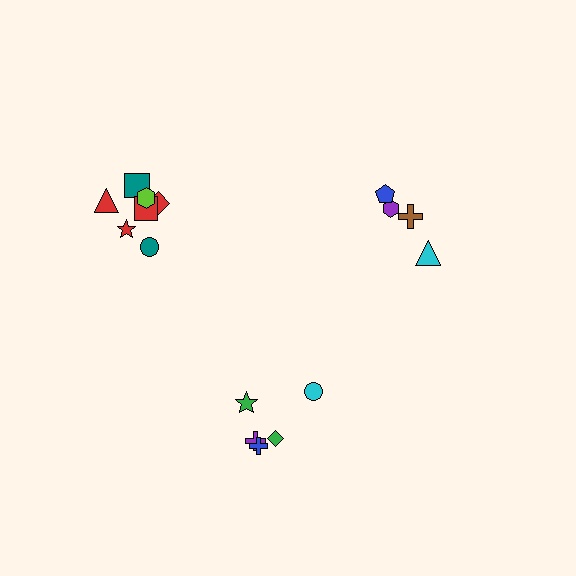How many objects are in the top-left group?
There are 7 objects.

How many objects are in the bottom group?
There are 5 objects.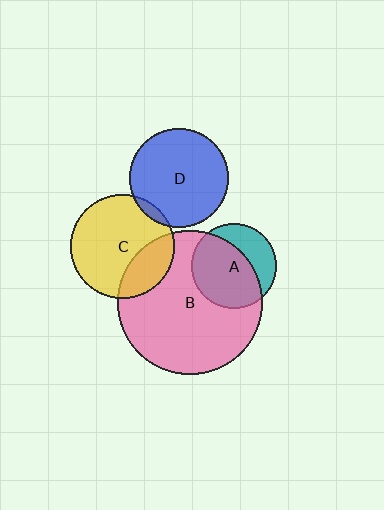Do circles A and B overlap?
Yes.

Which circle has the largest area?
Circle B (pink).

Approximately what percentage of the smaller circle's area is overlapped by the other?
Approximately 65%.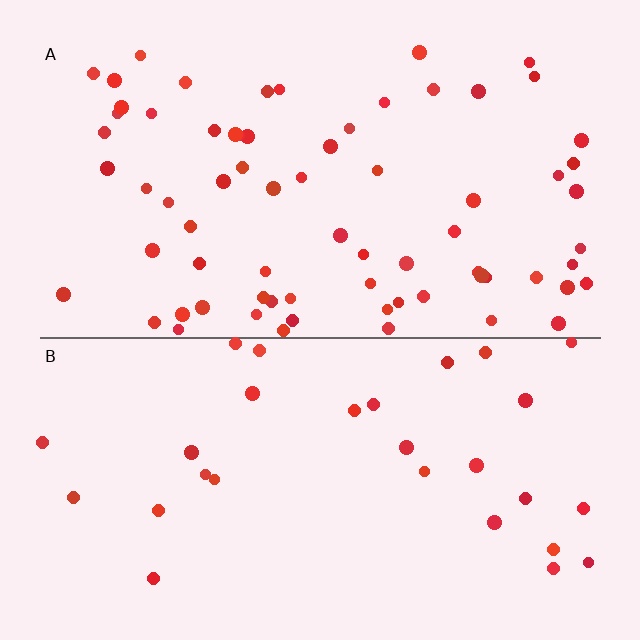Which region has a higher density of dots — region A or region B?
A (the top).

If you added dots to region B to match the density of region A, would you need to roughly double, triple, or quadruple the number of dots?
Approximately double.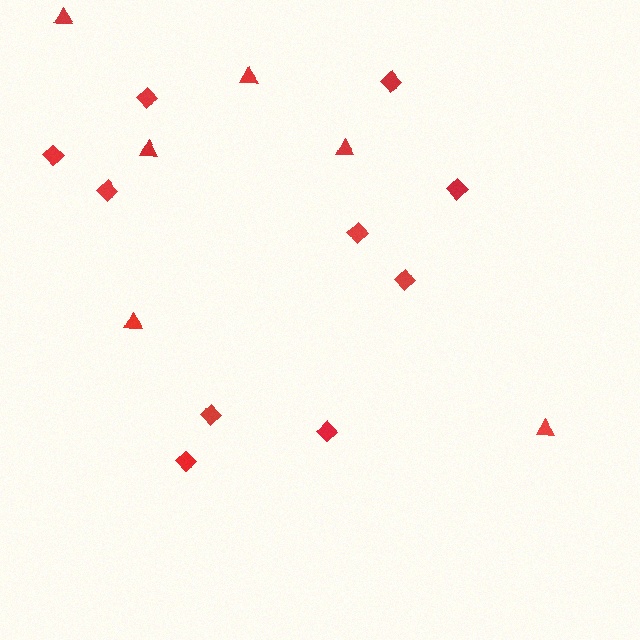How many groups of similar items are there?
There are 2 groups: one group of diamonds (10) and one group of triangles (6).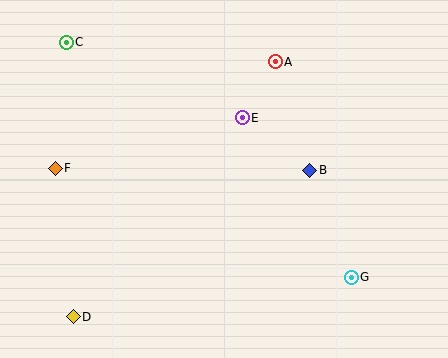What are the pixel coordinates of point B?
Point B is at (310, 170).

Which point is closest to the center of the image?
Point E at (242, 118) is closest to the center.